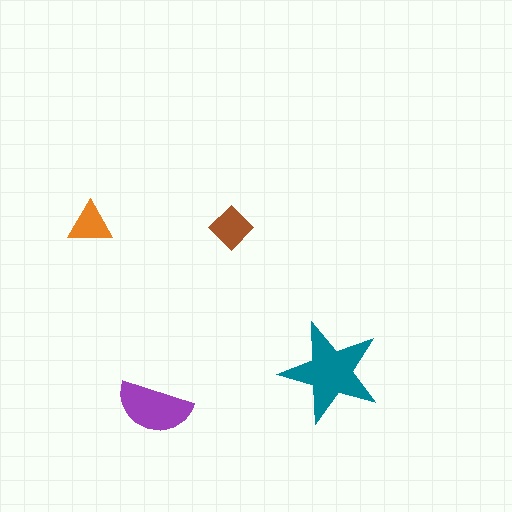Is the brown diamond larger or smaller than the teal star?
Smaller.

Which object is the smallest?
The orange triangle.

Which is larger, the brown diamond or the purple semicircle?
The purple semicircle.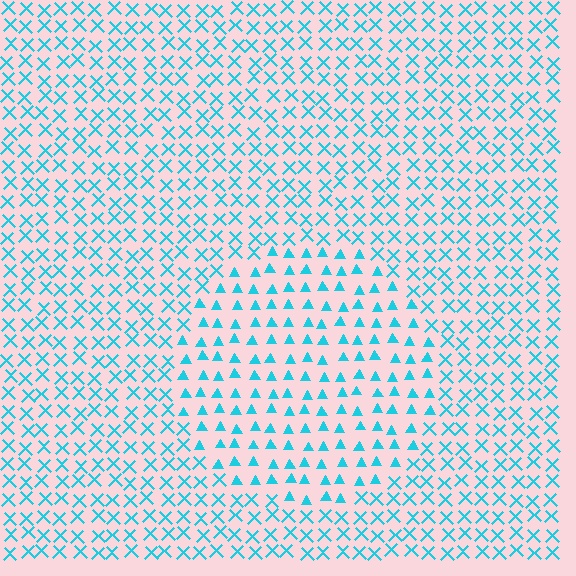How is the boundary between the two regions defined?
The boundary is defined by a change in element shape: triangles inside vs. X marks outside. All elements share the same color and spacing.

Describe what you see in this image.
The image is filled with small cyan elements arranged in a uniform grid. A circle-shaped region contains triangles, while the surrounding area contains X marks. The boundary is defined purely by the change in element shape.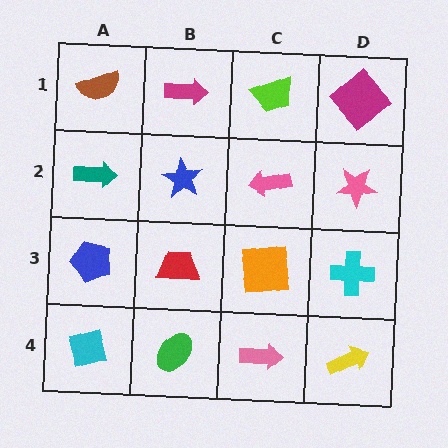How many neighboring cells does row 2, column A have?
3.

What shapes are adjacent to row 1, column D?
A pink star (row 2, column D), a lime trapezoid (row 1, column C).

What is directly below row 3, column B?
A green ellipse.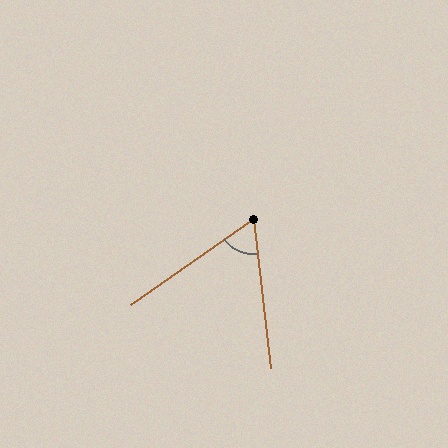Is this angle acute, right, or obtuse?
It is acute.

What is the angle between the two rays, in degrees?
Approximately 61 degrees.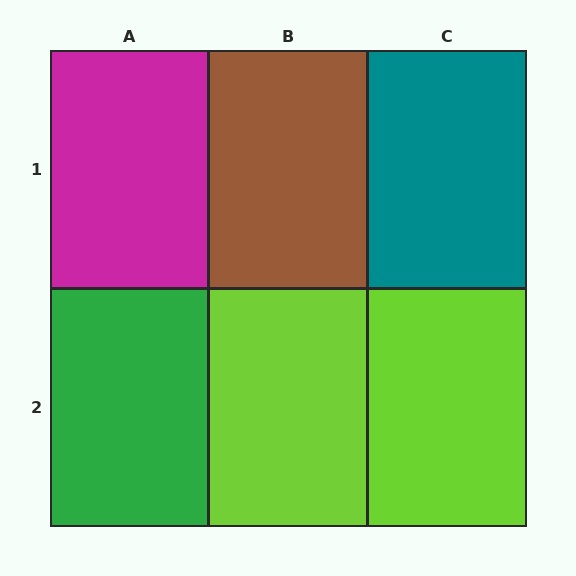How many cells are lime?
2 cells are lime.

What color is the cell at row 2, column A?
Green.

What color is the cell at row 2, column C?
Lime.